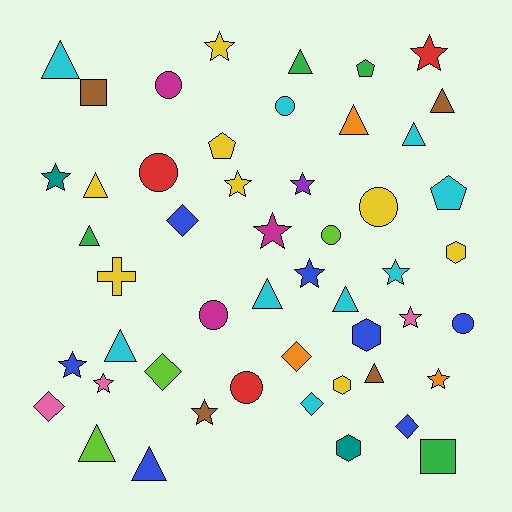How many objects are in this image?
There are 50 objects.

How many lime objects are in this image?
There are 3 lime objects.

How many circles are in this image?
There are 8 circles.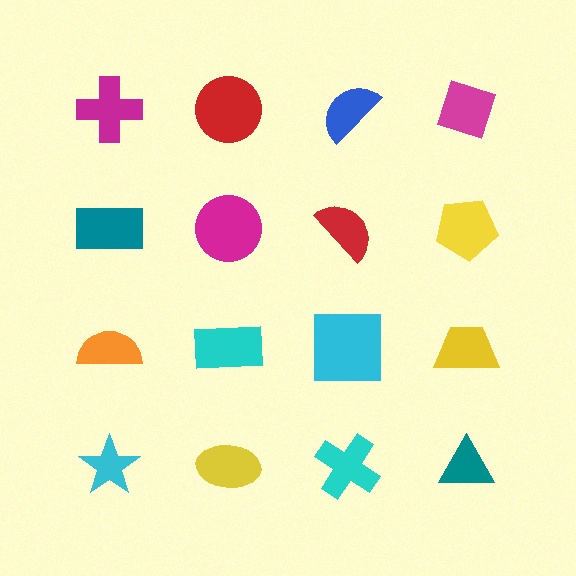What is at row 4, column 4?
A teal triangle.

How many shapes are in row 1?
4 shapes.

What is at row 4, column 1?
A cyan star.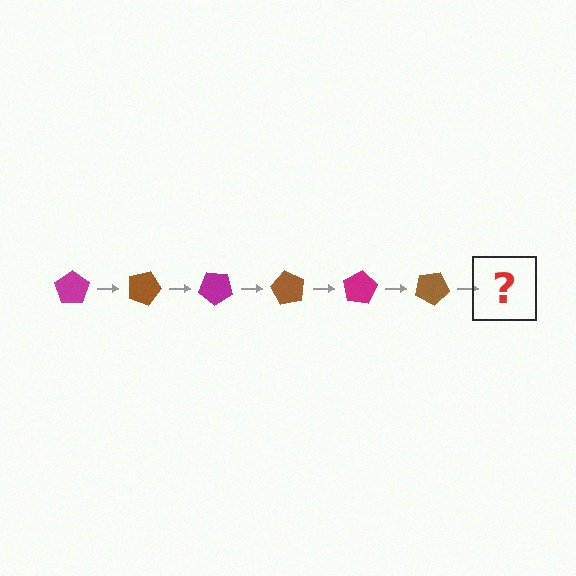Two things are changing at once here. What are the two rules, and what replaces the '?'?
The two rules are that it rotates 20 degrees each step and the color cycles through magenta and brown. The '?' should be a magenta pentagon, rotated 120 degrees from the start.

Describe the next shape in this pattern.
It should be a magenta pentagon, rotated 120 degrees from the start.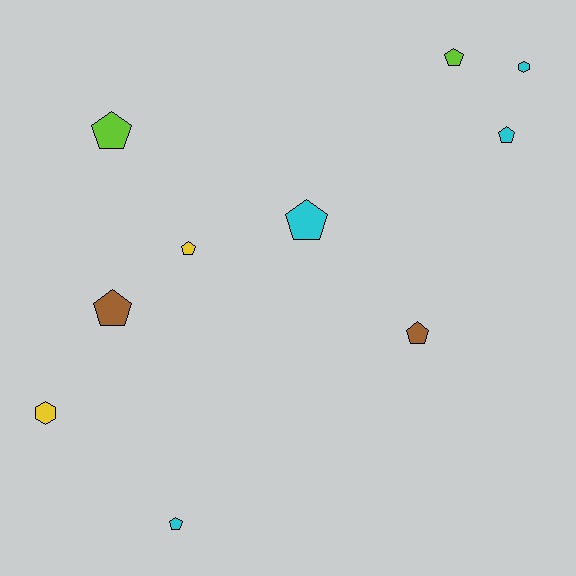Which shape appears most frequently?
Pentagon, with 8 objects.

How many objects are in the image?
There are 10 objects.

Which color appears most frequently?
Cyan, with 4 objects.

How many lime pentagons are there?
There are 2 lime pentagons.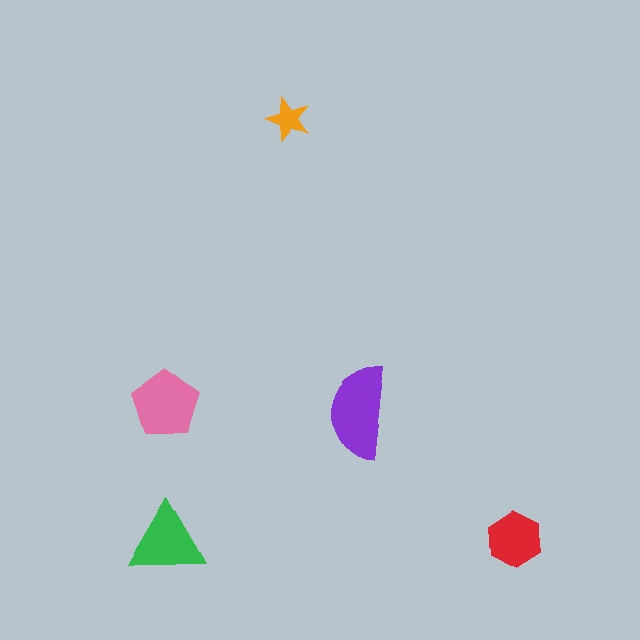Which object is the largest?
The purple semicircle.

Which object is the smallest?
The orange star.